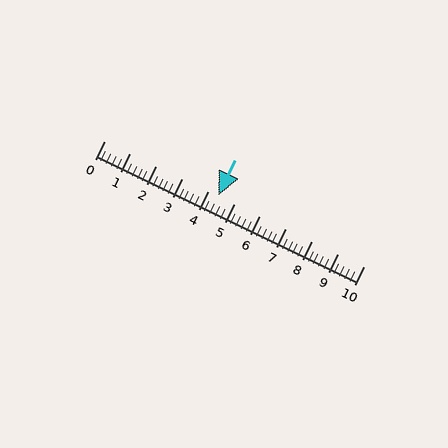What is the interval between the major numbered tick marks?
The major tick marks are spaced 1 units apart.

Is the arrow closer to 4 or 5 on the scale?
The arrow is closer to 4.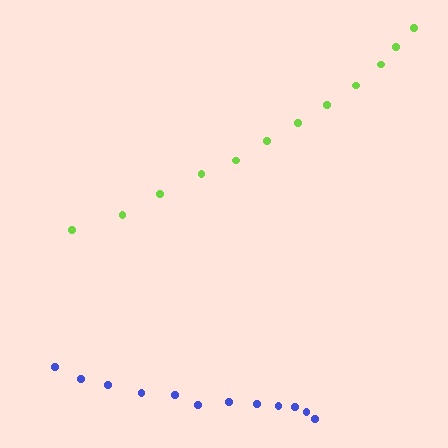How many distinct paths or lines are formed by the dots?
There are 2 distinct paths.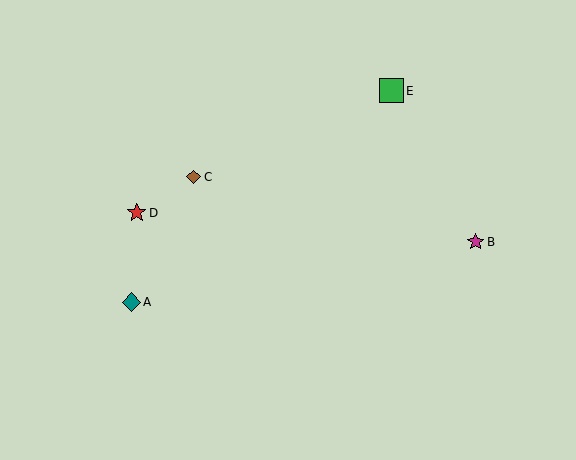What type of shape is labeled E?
Shape E is a green square.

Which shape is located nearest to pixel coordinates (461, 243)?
The magenta star (labeled B) at (476, 242) is nearest to that location.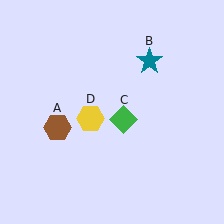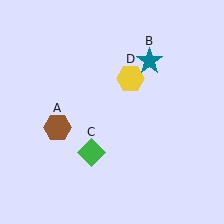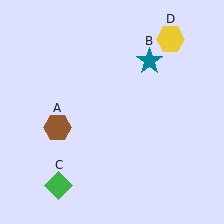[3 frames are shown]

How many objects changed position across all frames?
2 objects changed position: green diamond (object C), yellow hexagon (object D).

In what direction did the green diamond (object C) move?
The green diamond (object C) moved down and to the left.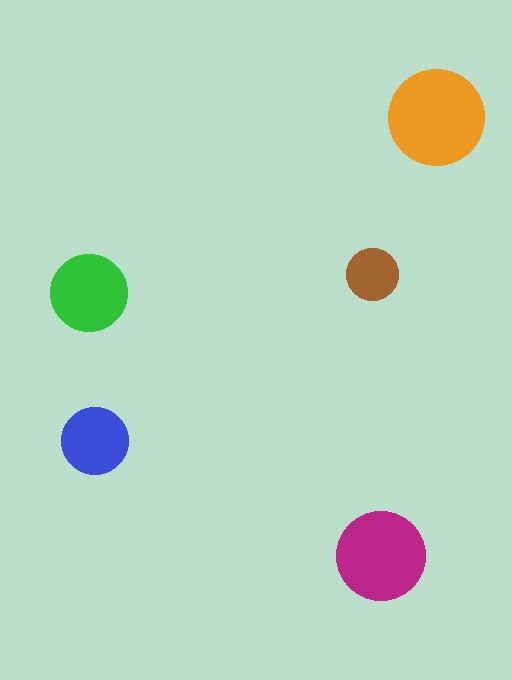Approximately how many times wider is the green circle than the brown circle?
About 1.5 times wider.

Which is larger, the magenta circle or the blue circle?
The magenta one.